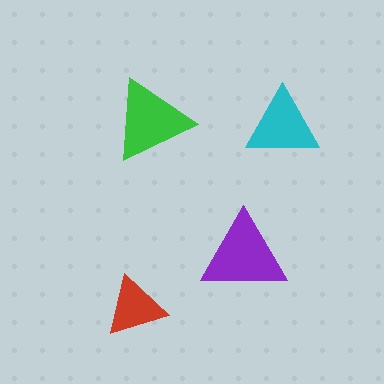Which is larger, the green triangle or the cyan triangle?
The green one.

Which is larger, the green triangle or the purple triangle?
The purple one.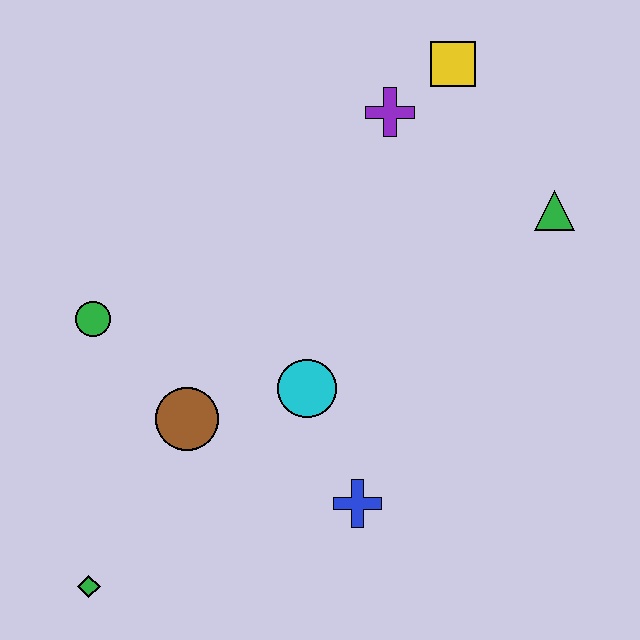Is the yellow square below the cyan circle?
No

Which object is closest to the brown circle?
The cyan circle is closest to the brown circle.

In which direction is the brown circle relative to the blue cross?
The brown circle is to the left of the blue cross.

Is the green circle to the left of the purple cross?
Yes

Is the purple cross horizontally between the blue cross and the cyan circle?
No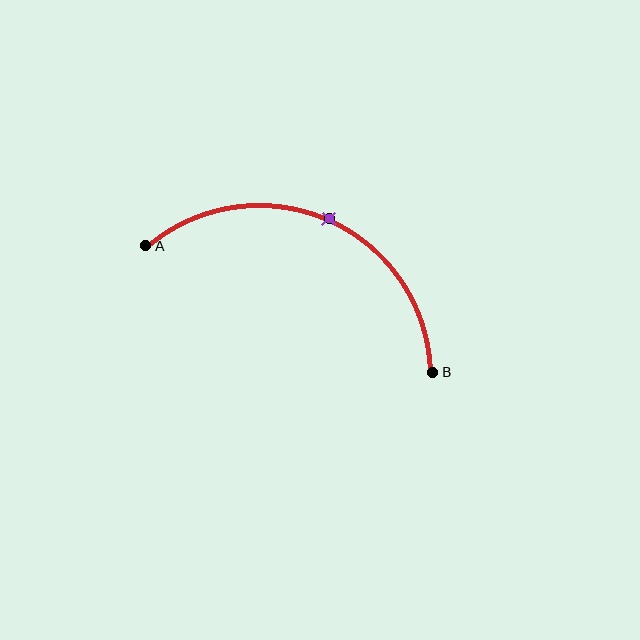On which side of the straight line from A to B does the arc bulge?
The arc bulges above the straight line connecting A and B.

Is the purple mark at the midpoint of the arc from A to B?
Yes. The purple mark lies on the arc at equal arc-length from both A and B — it is the arc midpoint.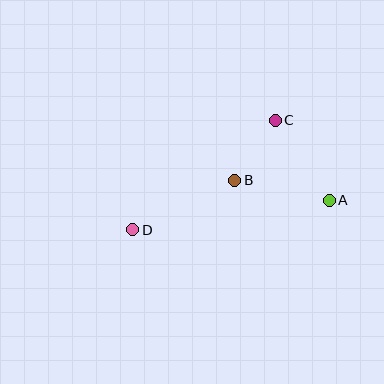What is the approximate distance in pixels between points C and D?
The distance between C and D is approximately 180 pixels.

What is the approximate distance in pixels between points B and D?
The distance between B and D is approximately 114 pixels.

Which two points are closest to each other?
Points B and C are closest to each other.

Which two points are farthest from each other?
Points A and D are farthest from each other.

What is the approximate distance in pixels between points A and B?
The distance between A and B is approximately 97 pixels.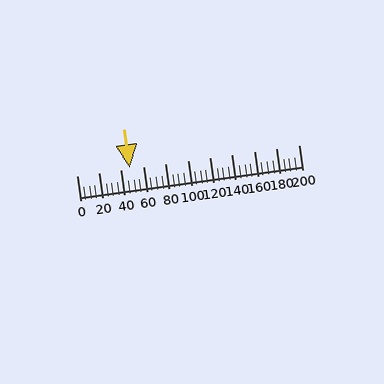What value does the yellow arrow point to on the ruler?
The yellow arrow points to approximately 48.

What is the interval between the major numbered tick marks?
The major tick marks are spaced 20 units apart.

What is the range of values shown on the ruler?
The ruler shows values from 0 to 200.